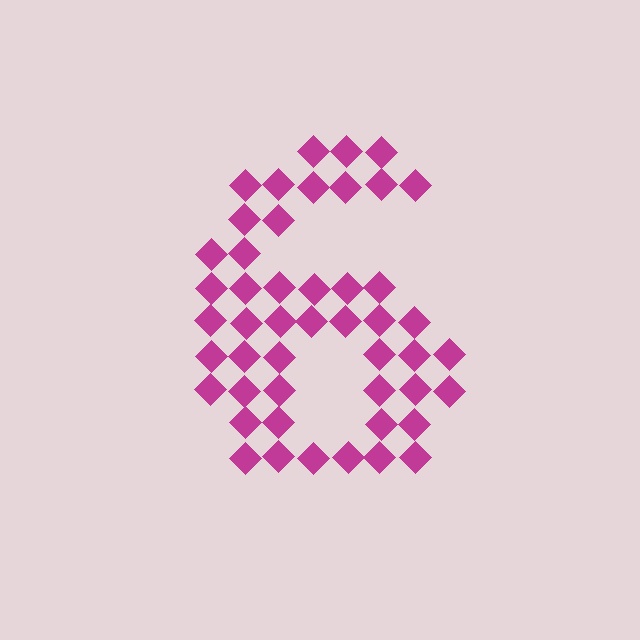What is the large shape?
The large shape is the digit 6.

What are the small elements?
The small elements are diamonds.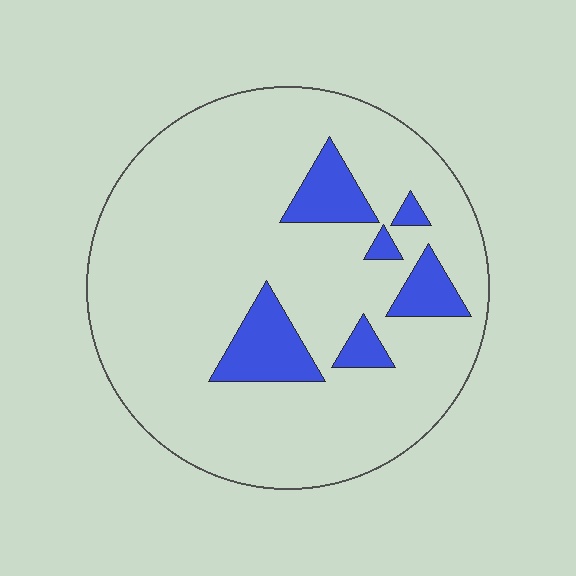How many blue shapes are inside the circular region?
6.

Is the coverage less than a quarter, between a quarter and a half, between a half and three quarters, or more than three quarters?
Less than a quarter.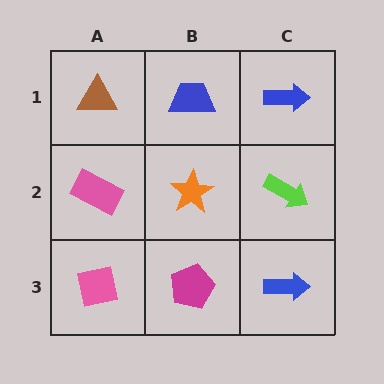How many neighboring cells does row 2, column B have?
4.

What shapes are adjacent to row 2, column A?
A brown triangle (row 1, column A), a pink square (row 3, column A), an orange star (row 2, column B).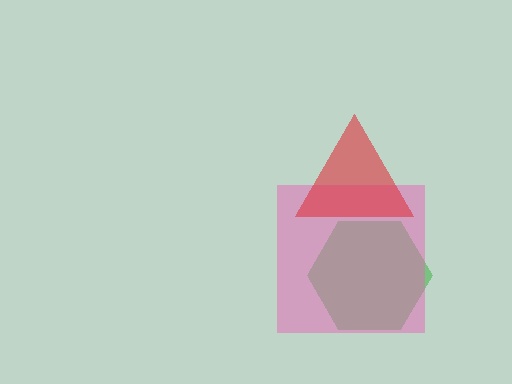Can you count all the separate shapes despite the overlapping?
Yes, there are 3 separate shapes.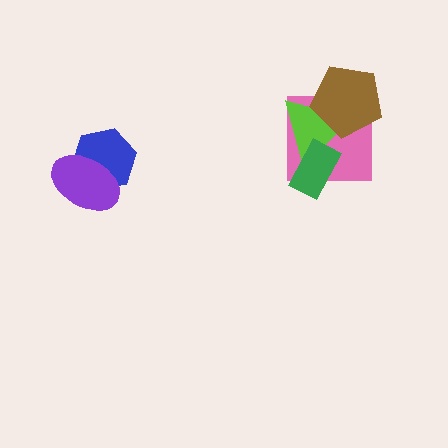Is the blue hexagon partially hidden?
Yes, it is partially covered by another shape.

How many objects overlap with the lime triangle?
3 objects overlap with the lime triangle.